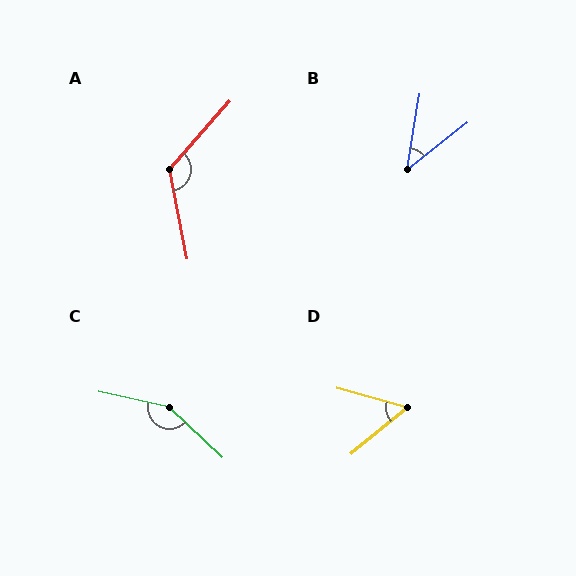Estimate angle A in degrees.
Approximately 127 degrees.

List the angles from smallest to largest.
B (42°), D (55°), A (127°), C (149°).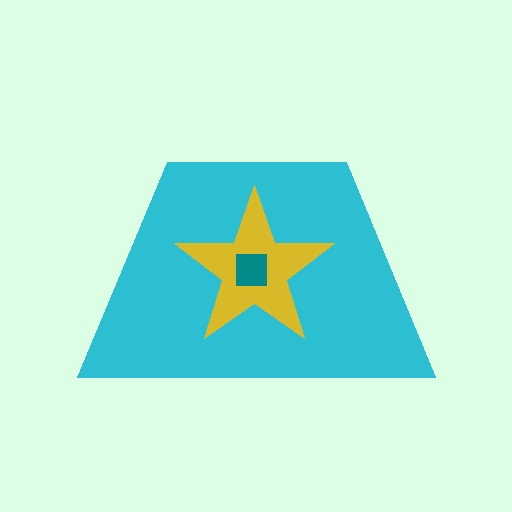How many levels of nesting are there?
3.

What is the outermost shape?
The cyan trapezoid.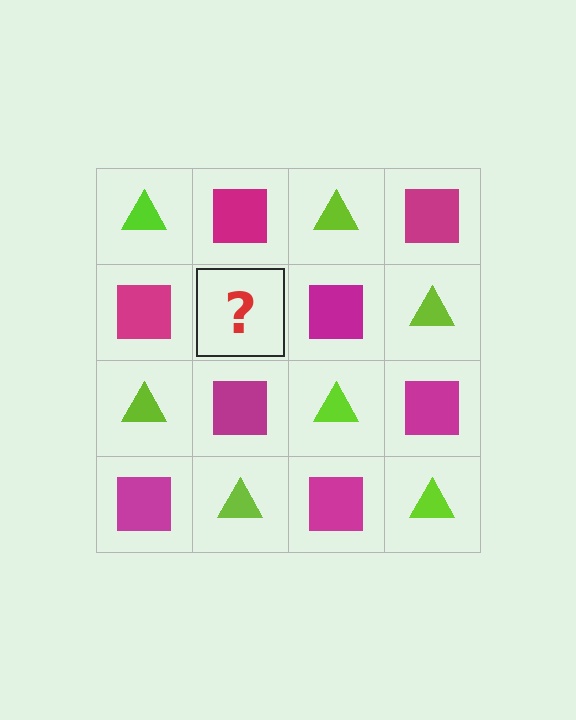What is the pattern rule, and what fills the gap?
The rule is that it alternates lime triangle and magenta square in a checkerboard pattern. The gap should be filled with a lime triangle.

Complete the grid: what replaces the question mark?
The question mark should be replaced with a lime triangle.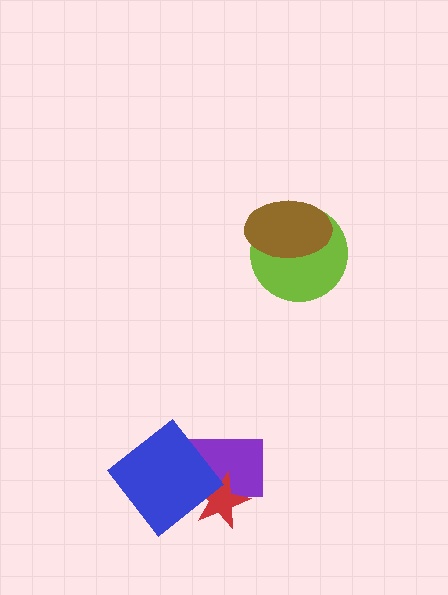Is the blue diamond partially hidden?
No, no other shape covers it.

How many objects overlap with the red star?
2 objects overlap with the red star.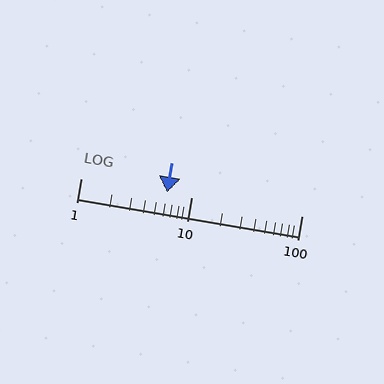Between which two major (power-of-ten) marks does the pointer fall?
The pointer is between 1 and 10.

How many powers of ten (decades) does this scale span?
The scale spans 2 decades, from 1 to 100.